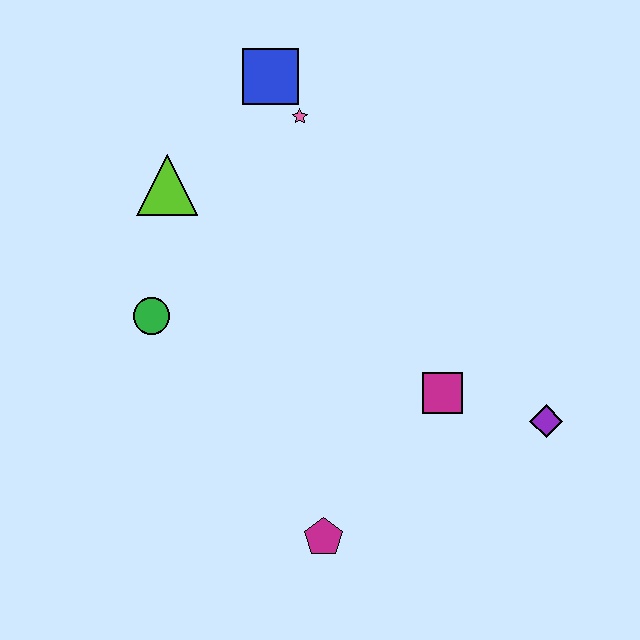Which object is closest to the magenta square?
The purple diamond is closest to the magenta square.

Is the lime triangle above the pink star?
No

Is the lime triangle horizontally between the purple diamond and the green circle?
Yes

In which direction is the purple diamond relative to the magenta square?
The purple diamond is to the right of the magenta square.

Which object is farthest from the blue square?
The magenta pentagon is farthest from the blue square.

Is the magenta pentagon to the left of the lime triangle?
No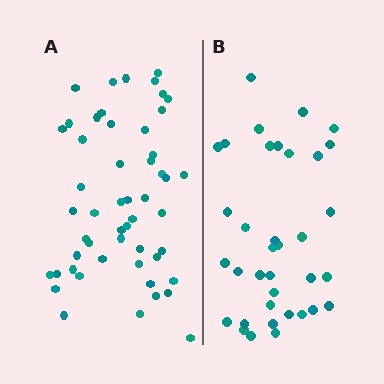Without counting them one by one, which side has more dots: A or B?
Region A (the left region) has more dots.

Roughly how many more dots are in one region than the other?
Region A has approximately 15 more dots than region B.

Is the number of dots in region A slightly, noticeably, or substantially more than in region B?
Region A has noticeably more, but not dramatically so. The ratio is roughly 1.4 to 1.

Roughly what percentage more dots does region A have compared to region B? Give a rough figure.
About 45% more.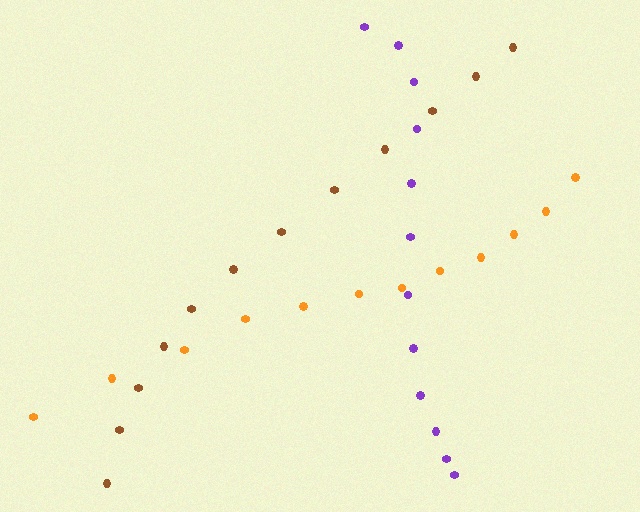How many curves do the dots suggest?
There are 3 distinct paths.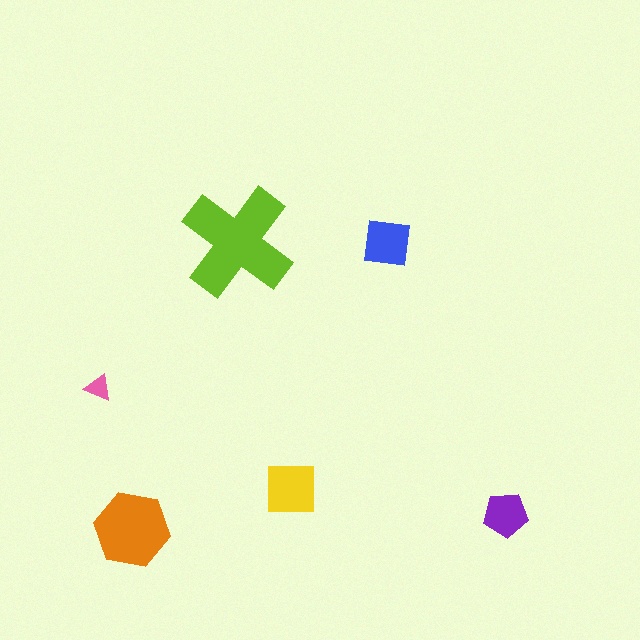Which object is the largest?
The lime cross.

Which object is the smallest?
The pink triangle.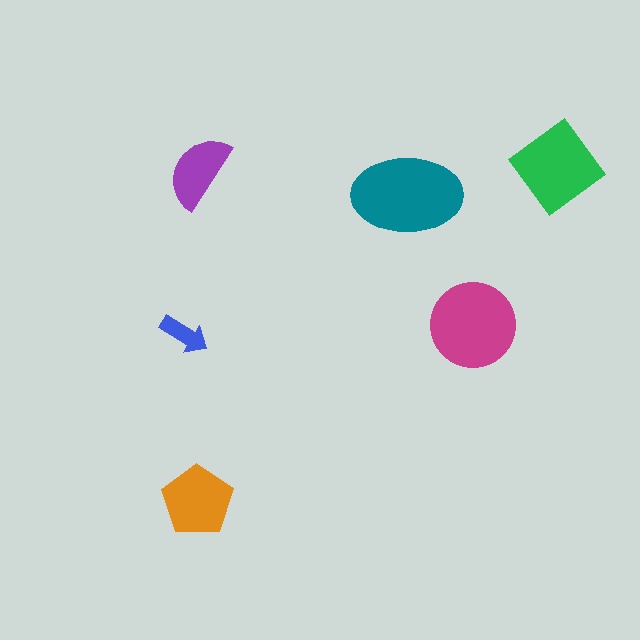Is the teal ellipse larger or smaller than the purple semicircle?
Larger.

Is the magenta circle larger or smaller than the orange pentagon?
Larger.